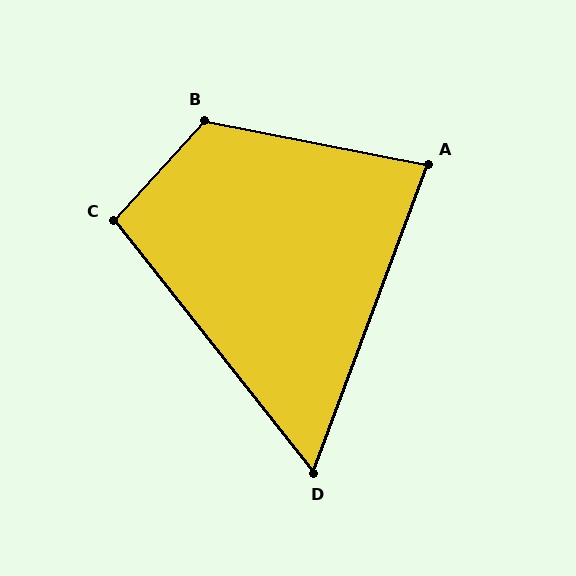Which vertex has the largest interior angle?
B, at approximately 121 degrees.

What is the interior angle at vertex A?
Approximately 81 degrees (acute).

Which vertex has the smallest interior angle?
D, at approximately 59 degrees.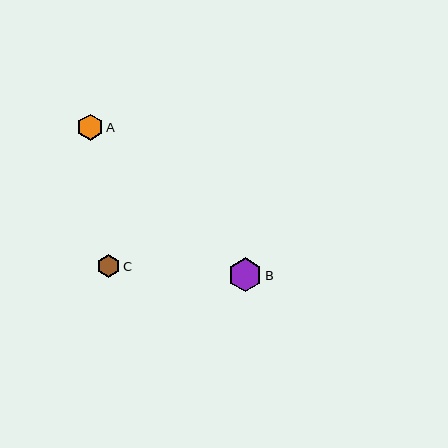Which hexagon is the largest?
Hexagon B is the largest with a size of approximately 33 pixels.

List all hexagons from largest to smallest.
From largest to smallest: B, A, C.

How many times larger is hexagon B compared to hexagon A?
Hexagon B is approximately 1.3 times the size of hexagon A.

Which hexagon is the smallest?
Hexagon C is the smallest with a size of approximately 23 pixels.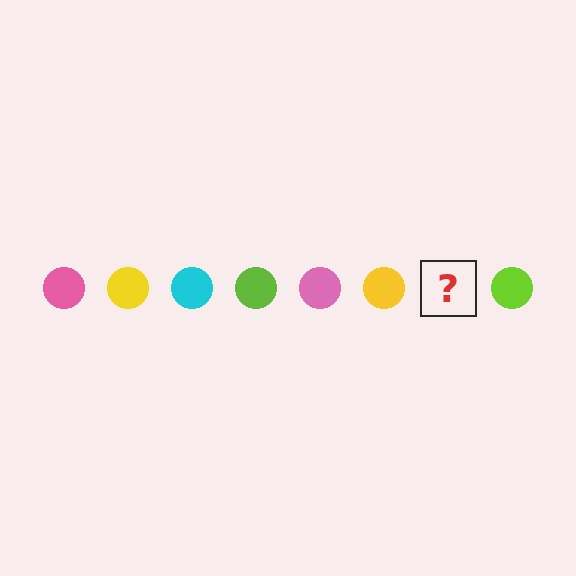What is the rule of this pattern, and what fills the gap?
The rule is that the pattern cycles through pink, yellow, cyan, lime circles. The gap should be filled with a cyan circle.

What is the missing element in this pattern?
The missing element is a cyan circle.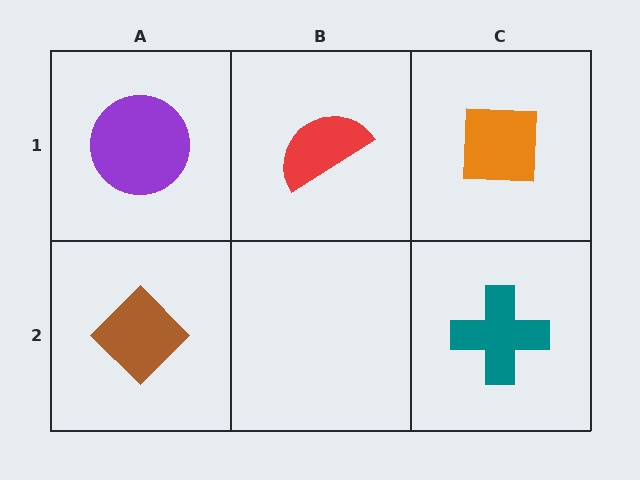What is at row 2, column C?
A teal cross.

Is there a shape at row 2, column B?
No, that cell is empty.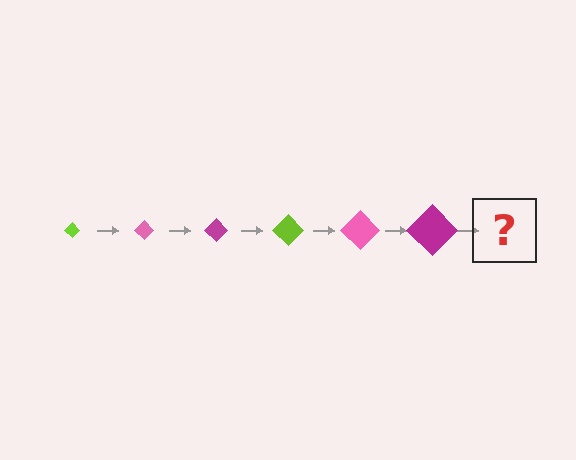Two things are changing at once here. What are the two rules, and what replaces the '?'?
The two rules are that the diamond grows larger each step and the color cycles through lime, pink, and magenta. The '?' should be a lime diamond, larger than the previous one.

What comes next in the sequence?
The next element should be a lime diamond, larger than the previous one.